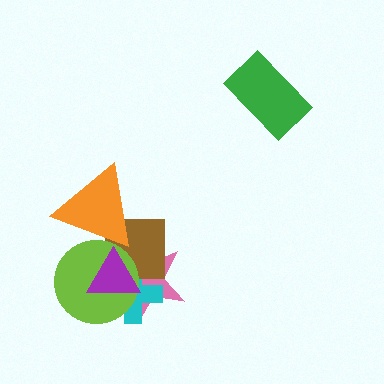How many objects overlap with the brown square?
5 objects overlap with the brown square.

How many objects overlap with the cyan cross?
4 objects overlap with the cyan cross.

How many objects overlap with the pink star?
4 objects overlap with the pink star.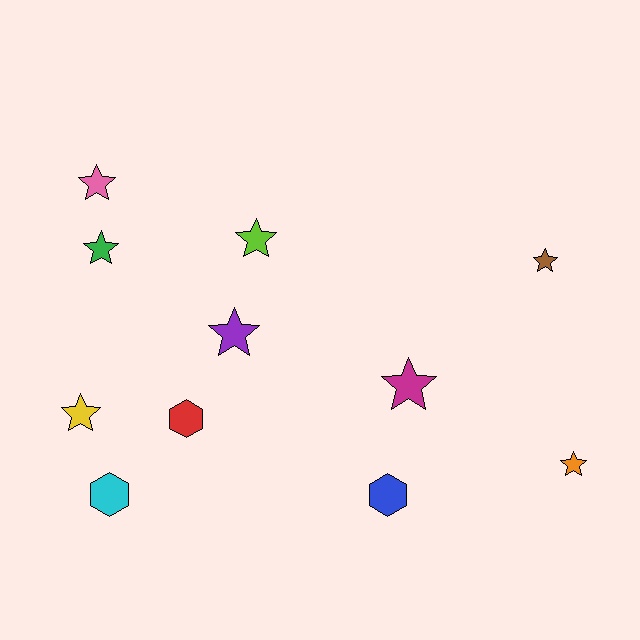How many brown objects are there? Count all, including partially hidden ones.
There is 1 brown object.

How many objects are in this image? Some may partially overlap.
There are 11 objects.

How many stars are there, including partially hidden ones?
There are 8 stars.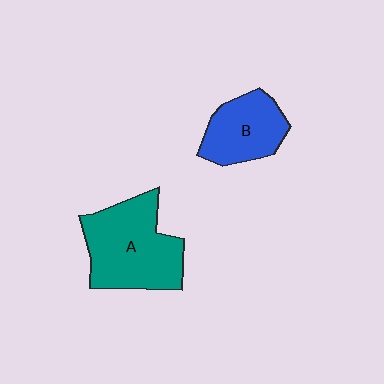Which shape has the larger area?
Shape A (teal).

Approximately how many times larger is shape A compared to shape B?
Approximately 1.6 times.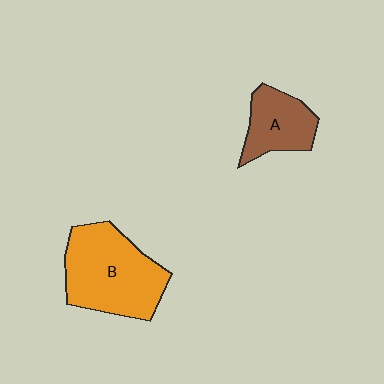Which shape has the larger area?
Shape B (orange).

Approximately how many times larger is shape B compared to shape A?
Approximately 1.8 times.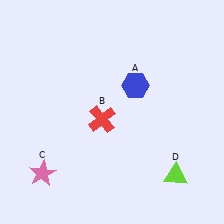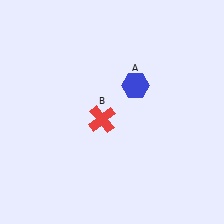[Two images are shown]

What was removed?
The lime triangle (D), the pink star (C) were removed in Image 2.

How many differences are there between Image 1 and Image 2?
There are 2 differences between the two images.